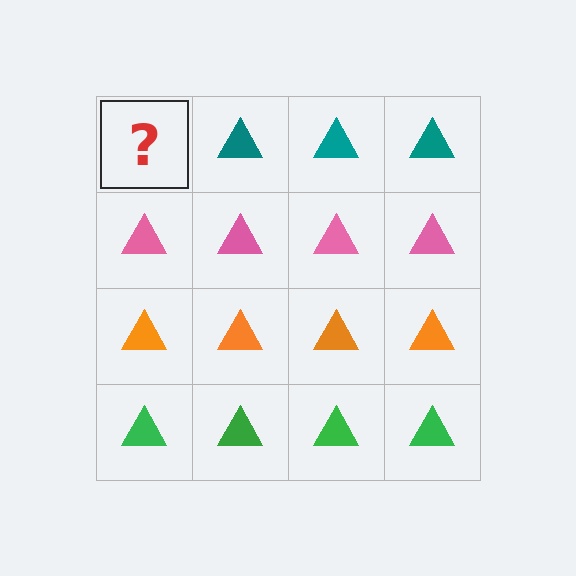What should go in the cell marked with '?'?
The missing cell should contain a teal triangle.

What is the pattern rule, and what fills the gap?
The rule is that each row has a consistent color. The gap should be filled with a teal triangle.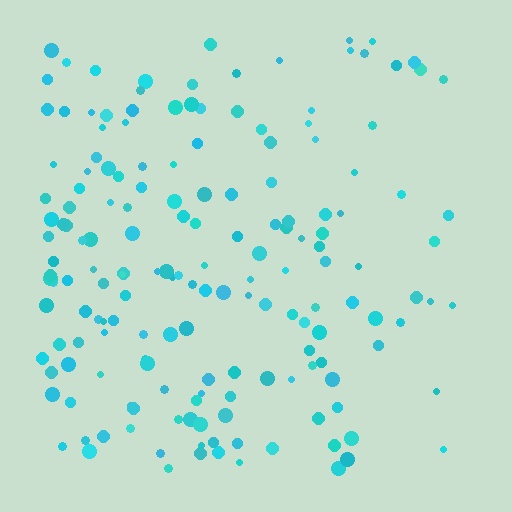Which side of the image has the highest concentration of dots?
The left.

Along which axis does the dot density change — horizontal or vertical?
Horizontal.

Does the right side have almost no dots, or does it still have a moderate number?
Still a moderate number, just noticeably fewer than the left.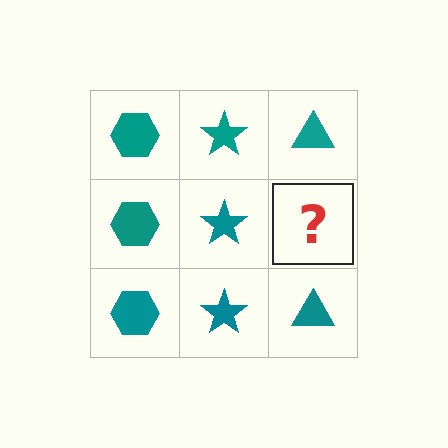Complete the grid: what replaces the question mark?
The question mark should be replaced with a teal triangle.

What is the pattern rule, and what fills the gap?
The rule is that each column has a consistent shape. The gap should be filled with a teal triangle.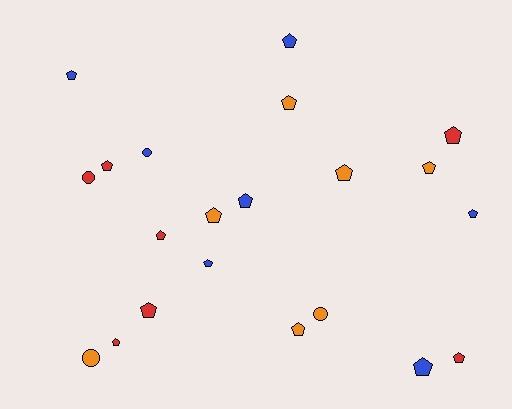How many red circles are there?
There is 1 red circle.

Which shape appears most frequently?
Pentagon, with 17 objects.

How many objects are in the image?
There are 21 objects.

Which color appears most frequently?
Orange, with 7 objects.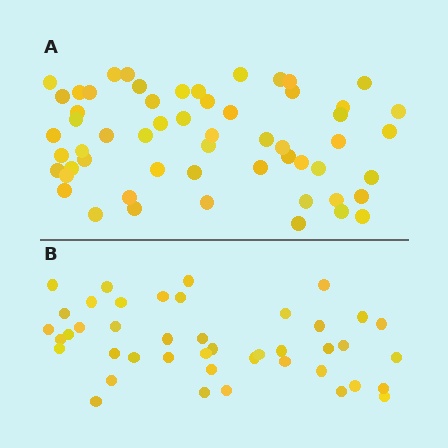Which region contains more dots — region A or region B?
Region A (the top region) has more dots.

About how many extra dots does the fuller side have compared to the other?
Region A has approximately 15 more dots than region B.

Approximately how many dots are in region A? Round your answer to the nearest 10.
About 60 dots. (The exact count is 57, which rounds to 60.)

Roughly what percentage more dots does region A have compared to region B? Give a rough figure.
About 35% more.